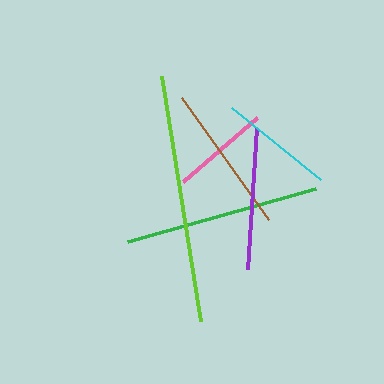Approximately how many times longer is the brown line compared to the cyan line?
The brown line is approximately 1.3 times the length of the cyan line.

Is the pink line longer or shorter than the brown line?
The brown line is longer than the pink line.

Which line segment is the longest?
The lime line is the longest at approximately 248 pixels.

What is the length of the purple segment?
The purple segment is approximately 141 pixels long.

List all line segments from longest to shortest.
From longest to shortest: lime, green, brown, purple, cyan, pink.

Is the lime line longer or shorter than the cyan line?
The lime line is longer than the cyan line.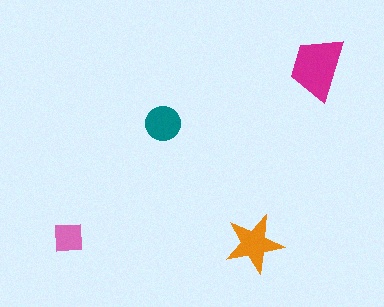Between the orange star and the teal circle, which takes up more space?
The orange star.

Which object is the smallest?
The pink square.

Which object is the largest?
The magenta trapezoid.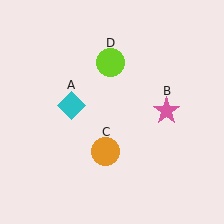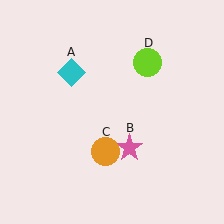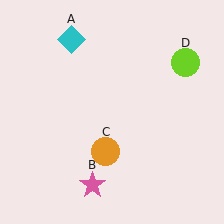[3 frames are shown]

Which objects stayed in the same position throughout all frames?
Orange circle (object C) remained stationary.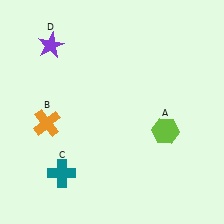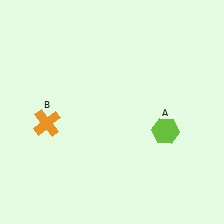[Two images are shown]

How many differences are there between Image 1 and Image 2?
There are 2 differences between the two images.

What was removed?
The teal cross (C), the purple star (D) were removed in Image 2.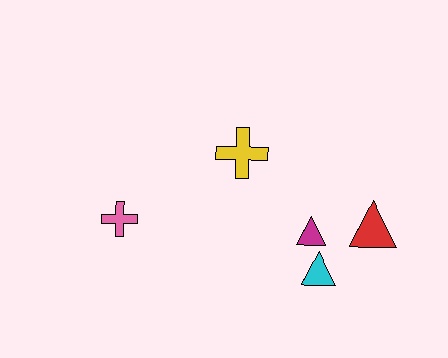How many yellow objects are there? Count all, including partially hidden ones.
There is 1 yellow object.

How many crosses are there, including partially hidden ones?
There are 2 crosses.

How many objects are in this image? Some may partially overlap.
There are 5 objects.